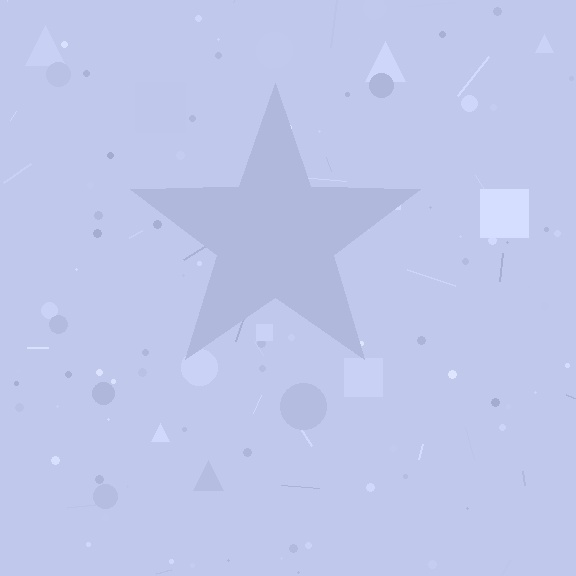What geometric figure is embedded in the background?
A star is embedded in the background.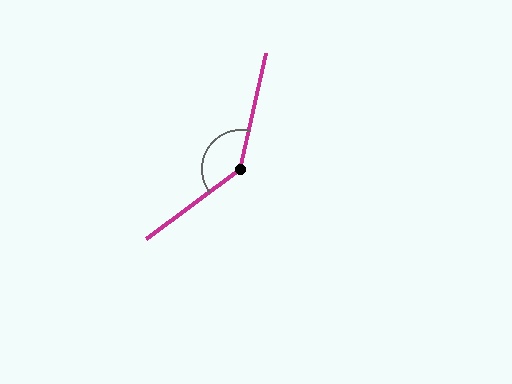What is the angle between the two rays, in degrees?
Approximately 139 degrees.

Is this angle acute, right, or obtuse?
It is obtuse.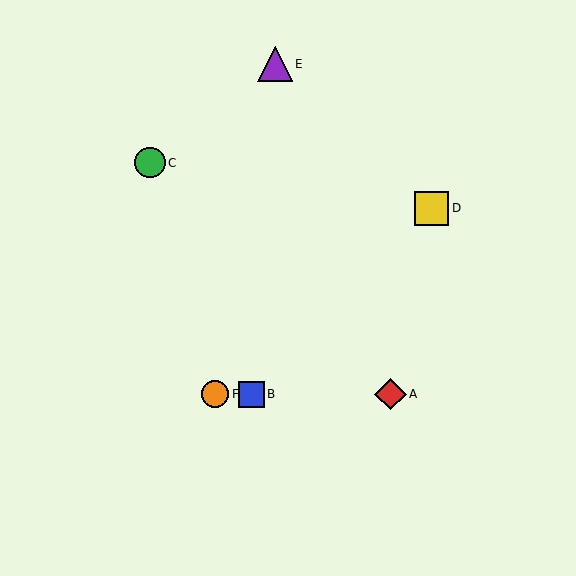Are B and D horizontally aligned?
No, B is at y≈394 and D is at y≈208.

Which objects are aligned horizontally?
Objects A, B, F are aligned horizontally.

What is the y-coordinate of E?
Object E is at y≈64.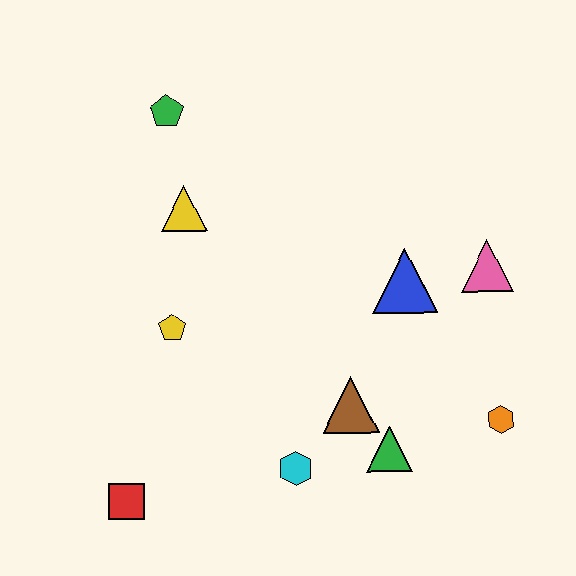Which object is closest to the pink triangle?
The blue triangle is closest to the pink triangle.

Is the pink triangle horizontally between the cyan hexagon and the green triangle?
No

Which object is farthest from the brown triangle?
The green pentagon is farthest from the brown triangle.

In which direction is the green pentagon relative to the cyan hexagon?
The green pentagon is above the cyan hexagon.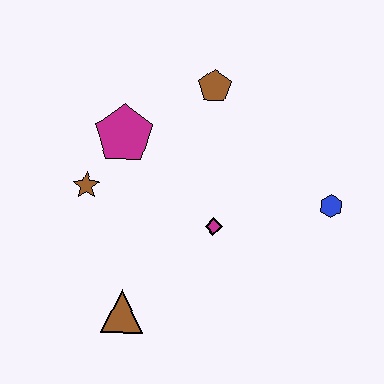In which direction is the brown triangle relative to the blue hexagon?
The brown triangle is to the left of the blue hexagon.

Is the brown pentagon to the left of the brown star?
No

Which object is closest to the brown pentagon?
The magenta pentagon is closest to the brown pentagon.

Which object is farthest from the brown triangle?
The brown pentagon is farthest from the brown triangle.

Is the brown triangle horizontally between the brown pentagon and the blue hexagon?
No